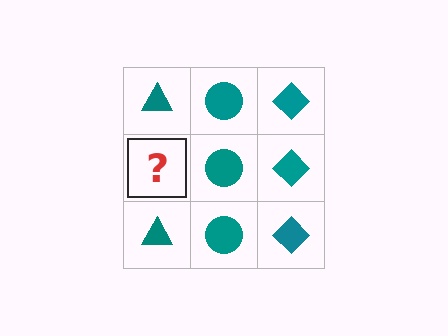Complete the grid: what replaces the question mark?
The question mark should be replaced with a teal triangle.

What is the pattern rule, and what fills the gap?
The rule is that each column has a consistent shape. The gap should be filled with a teal triangle.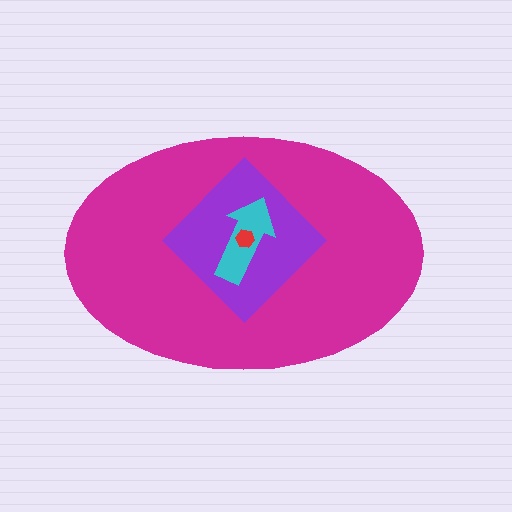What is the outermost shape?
The magenta ellipse.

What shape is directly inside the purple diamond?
The cyan arrow.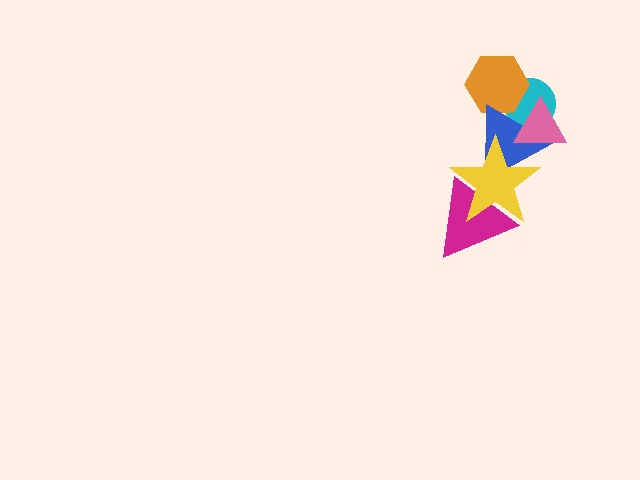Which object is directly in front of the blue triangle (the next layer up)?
The yellow star is directly in front of the blue triangle.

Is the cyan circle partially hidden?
Yes, it is partially covered by another shape.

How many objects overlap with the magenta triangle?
1 object overlaps with the magenta triangle.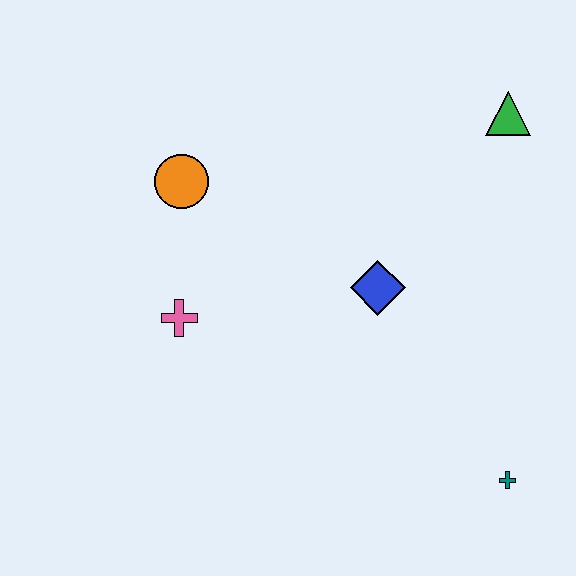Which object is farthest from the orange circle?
The teal cross is farthest from the orange circle.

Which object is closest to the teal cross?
The blue diamond is closest to the teal cross.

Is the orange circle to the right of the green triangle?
No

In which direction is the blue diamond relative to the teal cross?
The blue diamond is above the teal cross.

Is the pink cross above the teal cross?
Yes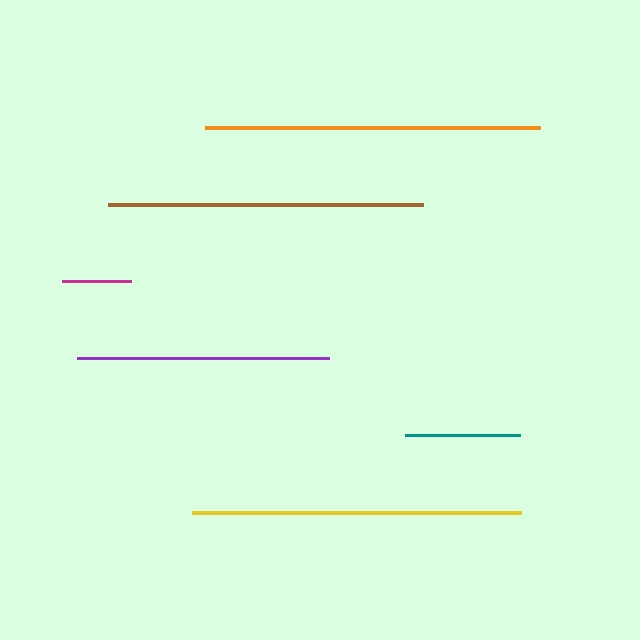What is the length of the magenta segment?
The magenta segment is approximately 70 pixels long.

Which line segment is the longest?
The orange line is the longest at approximately 336 pixels.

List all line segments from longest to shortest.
From longest to shortest: orange, yellow, brown, purple, teal, magenta.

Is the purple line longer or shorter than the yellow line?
The yellow line is longer than the purple line.